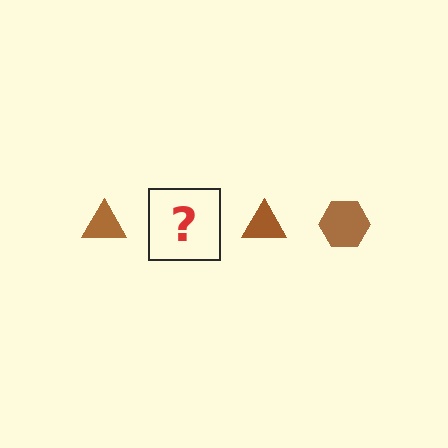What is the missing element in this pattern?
The missing element is a brown hexagon.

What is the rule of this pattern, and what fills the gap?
The rule is that the pattern cycles through triangle, hexagon shapes in brown. The gap should be filled with a brown hexagon.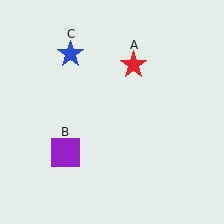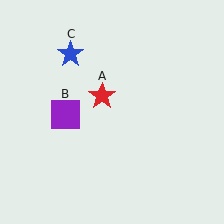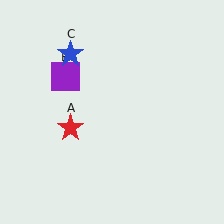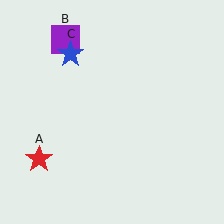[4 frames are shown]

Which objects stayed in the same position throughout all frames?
Blue star (object C) remained stationary.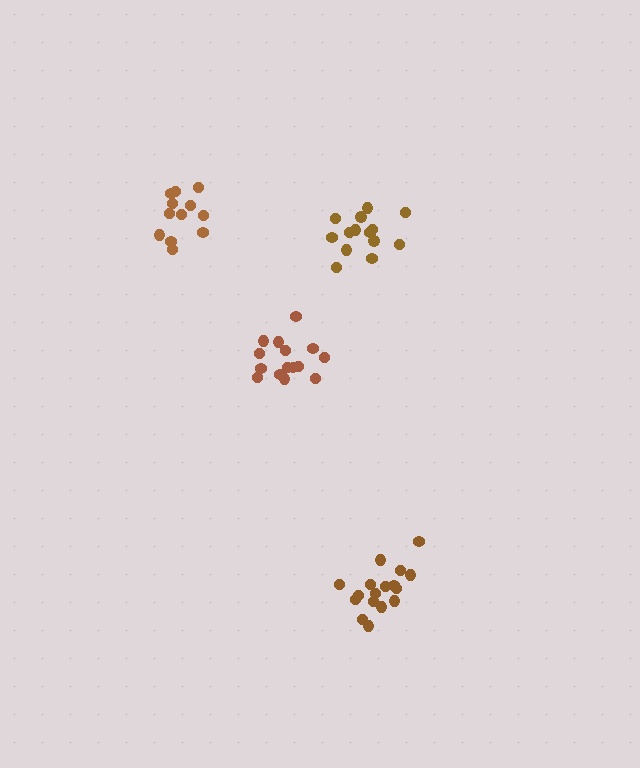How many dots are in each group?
Group 1: 15 dots, Group 2: 14 dots, Group 3: 17 dots, Group 4: 12 dots (58 total).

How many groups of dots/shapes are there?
There are 4 groups.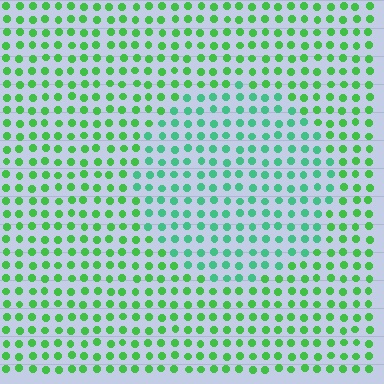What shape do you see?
I see a circle.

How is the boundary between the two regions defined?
The boundary is defined purely by a slight shift in hue (about 31 degrees). Spacing, size, and orientation are identical on both sides.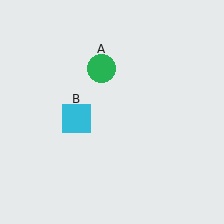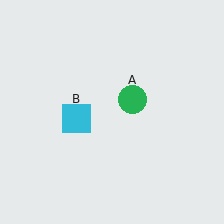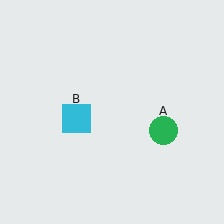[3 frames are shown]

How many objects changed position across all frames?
1 object changed position: green circle (object A).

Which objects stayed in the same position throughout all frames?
Cyan square (object B) remained stationary.